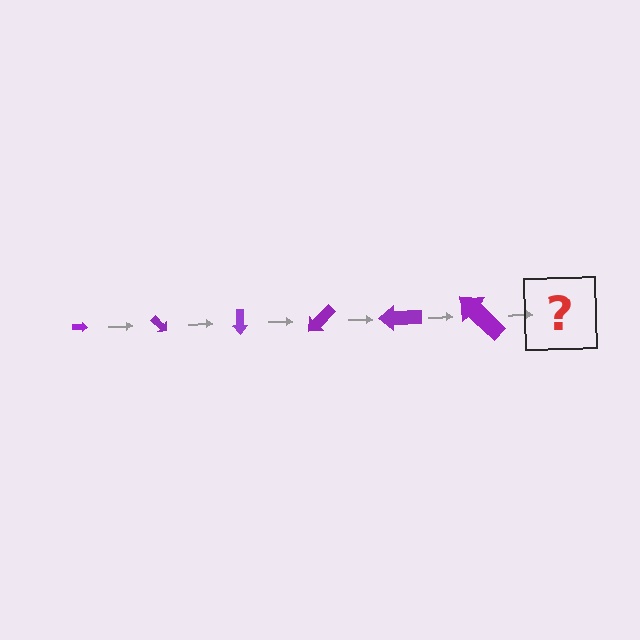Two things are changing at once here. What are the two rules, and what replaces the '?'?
The two rules are that the arrow grows larger each step and it rotates 45 degrees each step. The '?' should be an arrow, larger than the previous one and rotated 270 degrees from the start.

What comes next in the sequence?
The next element should be an arrow, larger than the previous one and rotated 270 degrees from the start.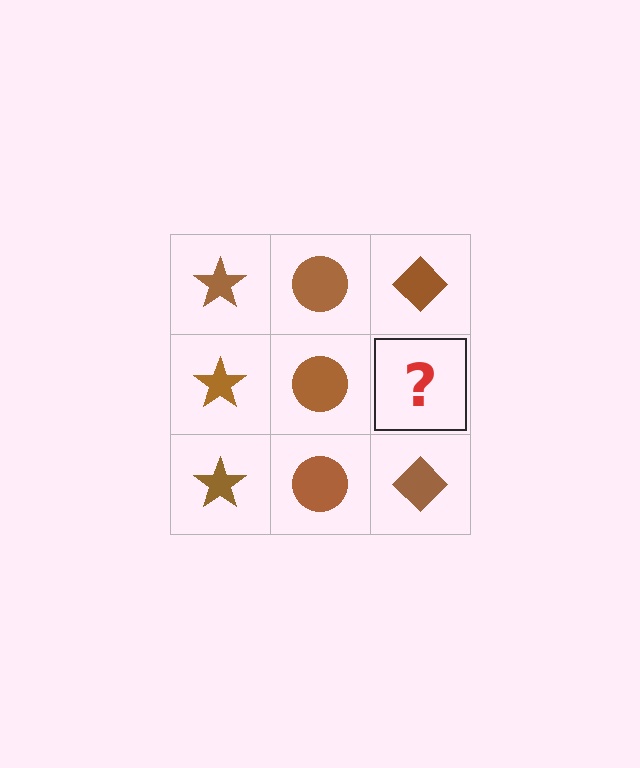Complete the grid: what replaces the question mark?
The question mark should be replaced with a brown diamond.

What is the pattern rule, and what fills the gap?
The rule is that each column has a consistent shape. The gap should be filled with a brown diamond.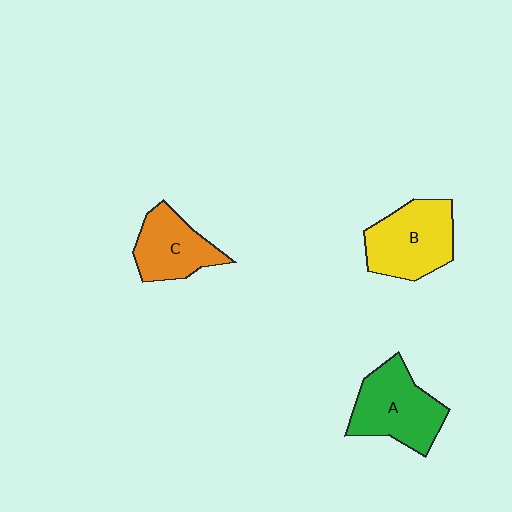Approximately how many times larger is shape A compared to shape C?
Approximately 1.3 times.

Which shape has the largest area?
Shape A (green).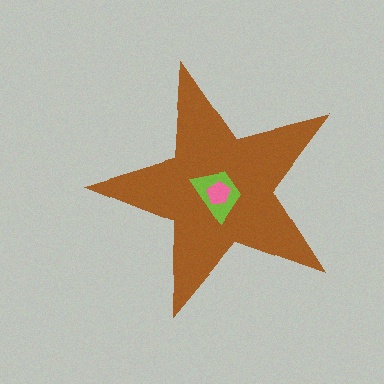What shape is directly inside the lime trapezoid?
The pink pentagon.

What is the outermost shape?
The brown star.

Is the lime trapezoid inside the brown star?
Yes.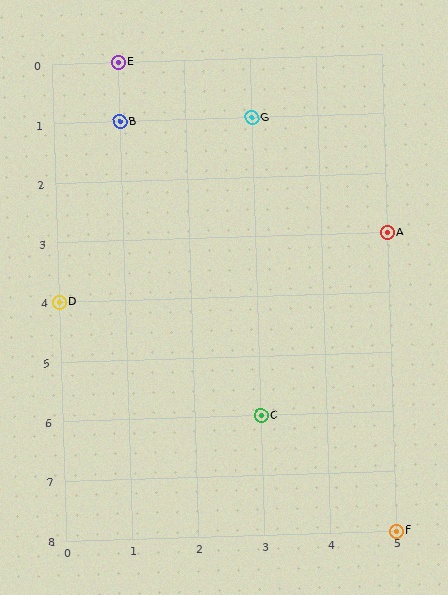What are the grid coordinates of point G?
Point G is at grid coordinates (3, 1).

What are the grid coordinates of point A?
Point A is at grid coordinates (5, 3).